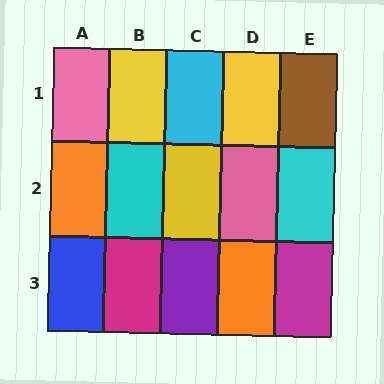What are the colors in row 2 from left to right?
Orange, cyan, yellow, pink, cyan.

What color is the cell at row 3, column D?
Orange.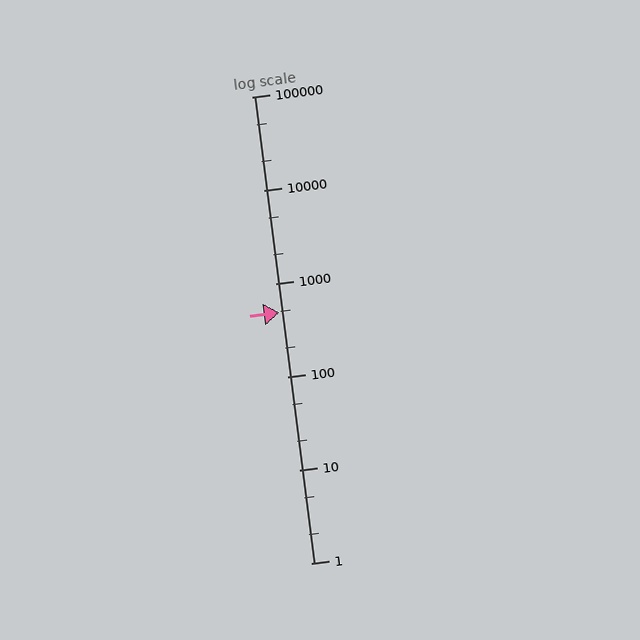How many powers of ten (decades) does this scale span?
The scale spans 5 decades, from 1 to 100000.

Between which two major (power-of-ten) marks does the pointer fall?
The pointer is between 100 and 1000.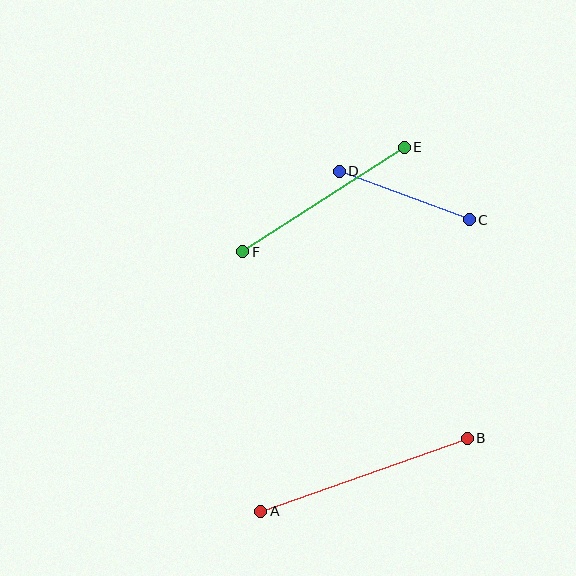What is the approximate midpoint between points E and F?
The midpoint is at approximately (323, 200) pixels.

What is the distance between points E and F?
The distance is approximately 193 pixels.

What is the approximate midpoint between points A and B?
The midpoint is at approximately (364, 475) pixels.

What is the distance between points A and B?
The distance is approximately 219 pixels.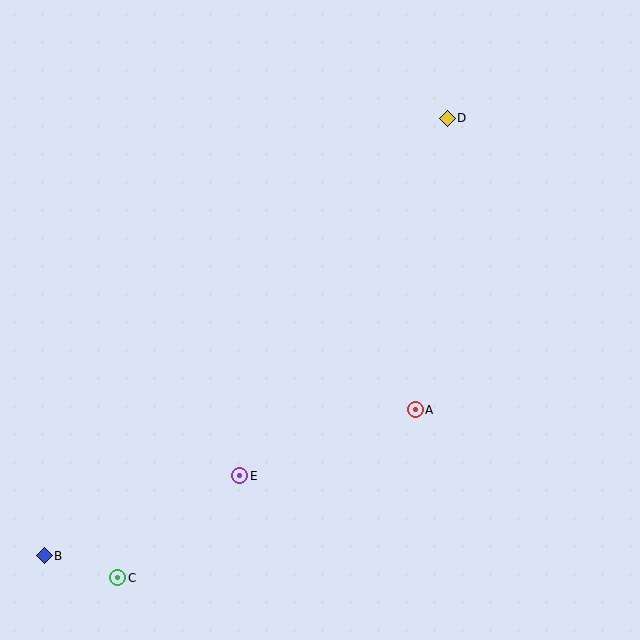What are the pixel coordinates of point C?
Point C is at (118, 578).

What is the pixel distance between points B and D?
The distance between B and D is 595 pixels.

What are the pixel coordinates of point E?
Point E is at (240, 476).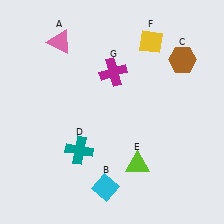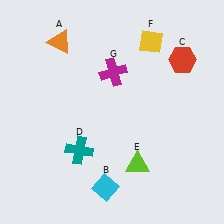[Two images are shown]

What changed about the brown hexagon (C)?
In Image 1, C is brown. In Image 2, it changed to red.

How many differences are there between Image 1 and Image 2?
There are 2 differences between the two images.